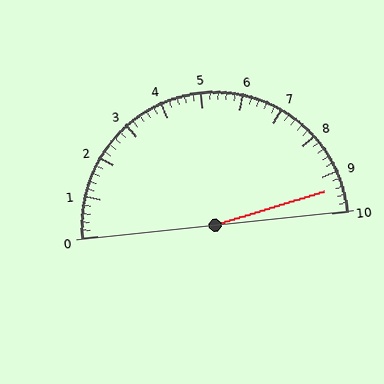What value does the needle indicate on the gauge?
The needle indicates approximately 9.4.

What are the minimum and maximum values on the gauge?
The gauge ranges from 0 to 10.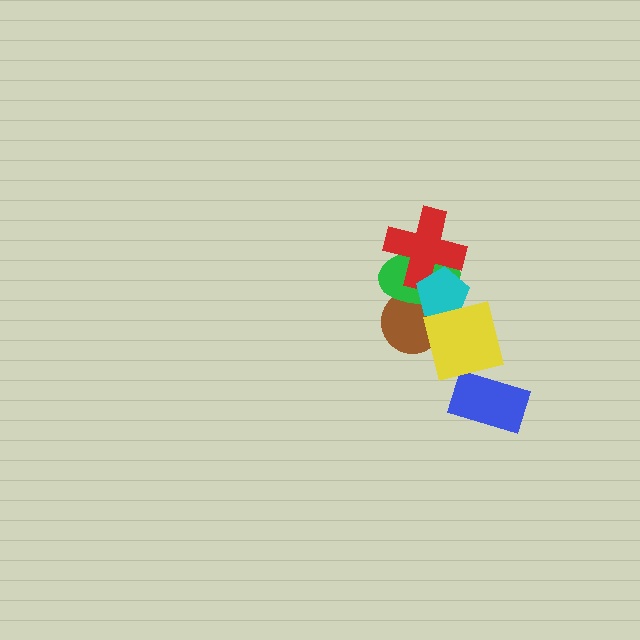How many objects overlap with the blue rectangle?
1 object overlaps with the blue rectangle.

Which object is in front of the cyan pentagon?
The yellow square is in front of the cyan pentagon.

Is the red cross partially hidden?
Yes, it is partially covered by another shape.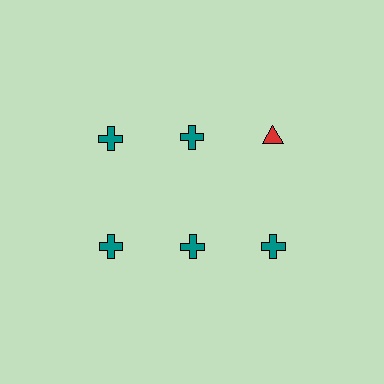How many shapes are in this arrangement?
There are 6 shapes arranged in a grid pattern.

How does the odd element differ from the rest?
It differs in both color (red instead of teal) and shape (triangle instead of cross).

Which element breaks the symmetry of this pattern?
The red triangle in the top row, center column breaks the symmetry. All other shapes are teal crosses.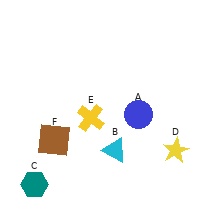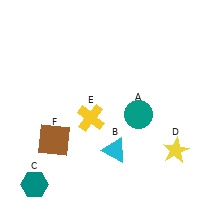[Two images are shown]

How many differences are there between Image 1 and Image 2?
There is 1 difference between the two images.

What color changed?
The circle (A) changed from blue in Image 1 to teal in Image 2.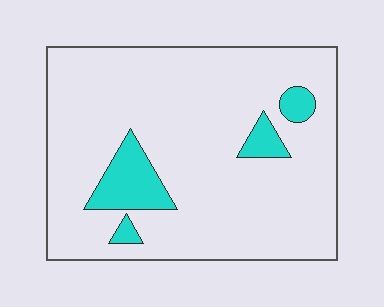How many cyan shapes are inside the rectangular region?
4.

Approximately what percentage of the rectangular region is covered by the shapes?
Approximately 10%.